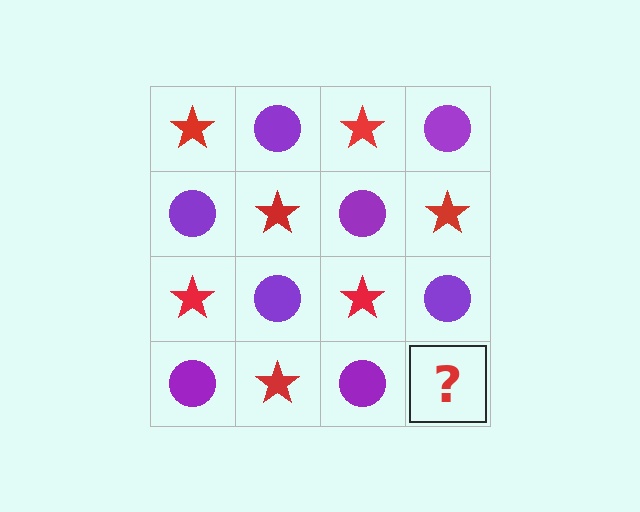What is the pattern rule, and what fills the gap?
The rule is that it alternates red star and purple circle in a checkerboard pattern. The gap should be filled with a red star.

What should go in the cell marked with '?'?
The missing cell should contain a red star.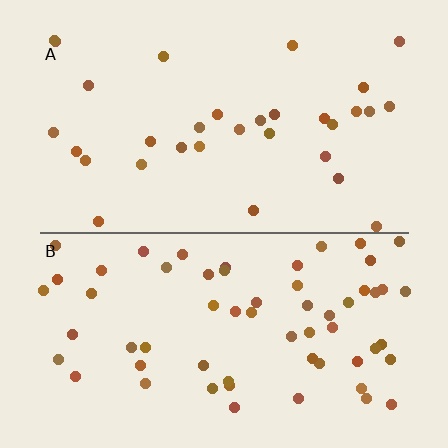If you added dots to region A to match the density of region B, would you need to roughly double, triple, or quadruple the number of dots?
Approximately double.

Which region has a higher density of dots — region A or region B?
B (the bottom).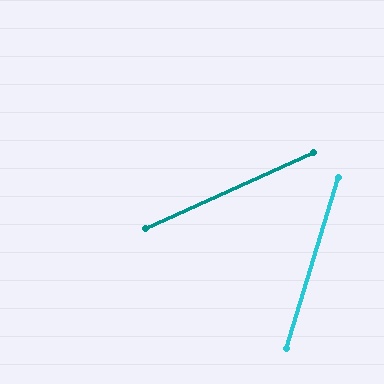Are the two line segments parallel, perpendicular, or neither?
Neither parallel nor perpendicular — they differ by about 48°.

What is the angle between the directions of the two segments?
Approximately 48 degrees.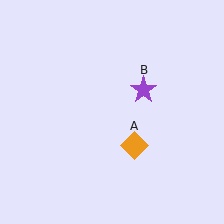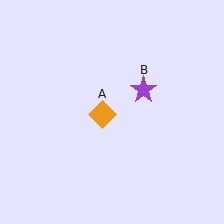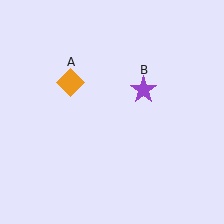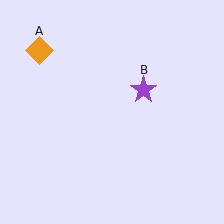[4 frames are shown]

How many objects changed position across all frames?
1 object changed position: orange diamond (object A).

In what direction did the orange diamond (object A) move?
The orange diamond (object A) moved up and to the left.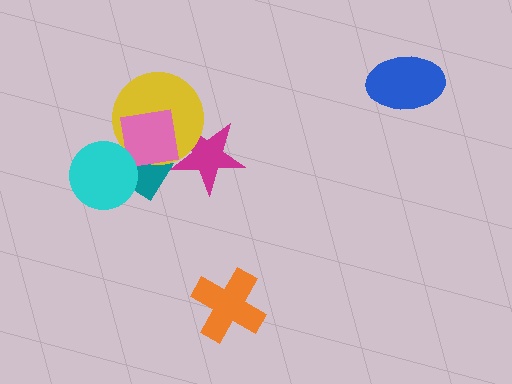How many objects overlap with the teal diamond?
3 objects overlap with the teal diamond.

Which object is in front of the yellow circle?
The pink square is in front of the yellow circle.